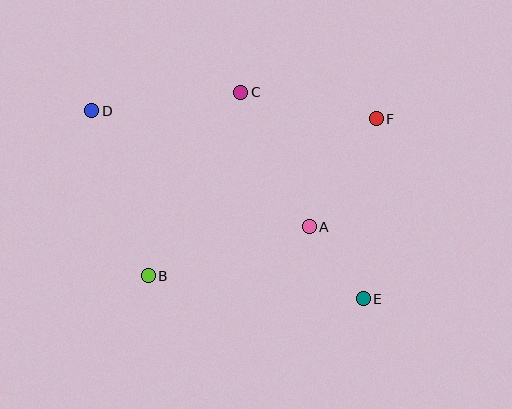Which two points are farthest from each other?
Points D and E are farthest from each other.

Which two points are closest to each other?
Points A and E are closest to each other.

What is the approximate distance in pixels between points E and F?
The distance between E and F is approximately 180 pixels.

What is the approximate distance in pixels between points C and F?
The distance between C and F is approximately 138 pixels.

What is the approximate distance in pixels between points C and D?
The distance between C and D is approximately 150 pixels.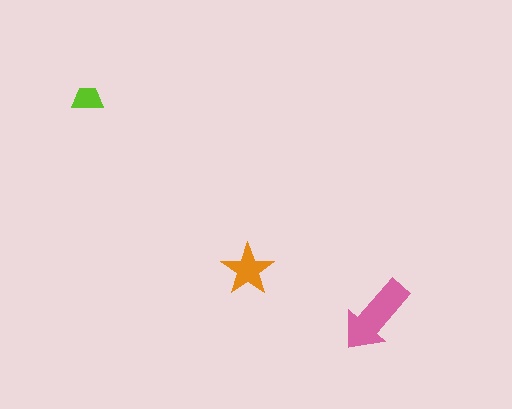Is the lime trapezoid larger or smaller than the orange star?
Smaller.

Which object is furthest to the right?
The pink arrow is rightmost.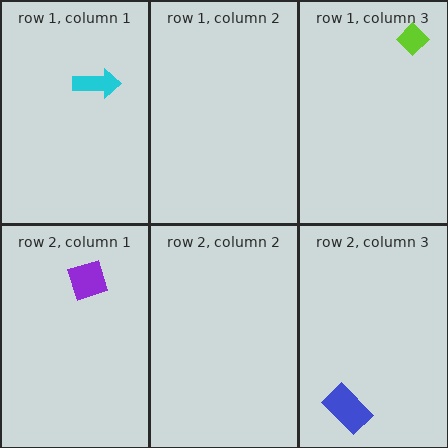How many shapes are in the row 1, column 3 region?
1.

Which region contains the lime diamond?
The row 1, column 3 region.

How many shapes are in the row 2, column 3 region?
1.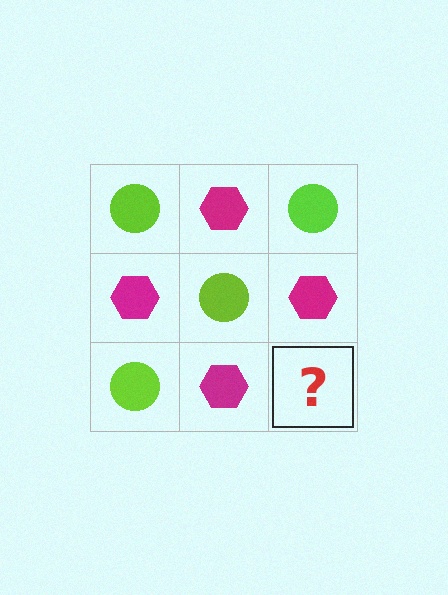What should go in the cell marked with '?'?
The missing cell should contain a lime circle.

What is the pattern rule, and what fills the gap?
The rule is that it alternates lime circle and magenta hexagon in a checkerboard pattern. The gap should be filled with a lime circle.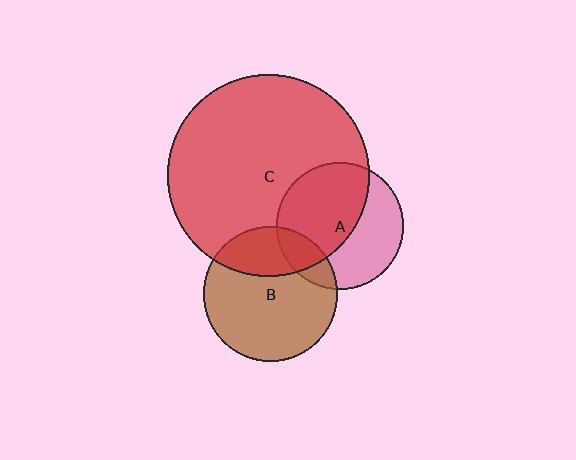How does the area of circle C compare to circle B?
Approximately 2.2 times.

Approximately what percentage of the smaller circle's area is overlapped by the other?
Approximately 55%.